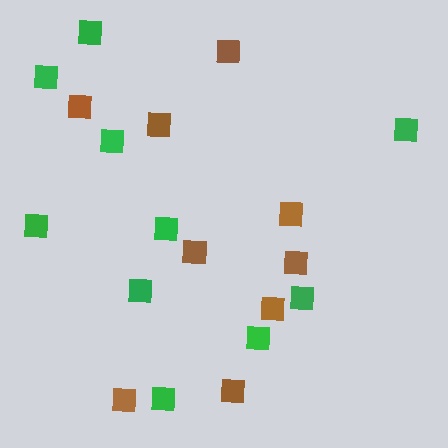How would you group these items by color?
There are 2 groups: one group of brown squares (9) and one group of green squares (10).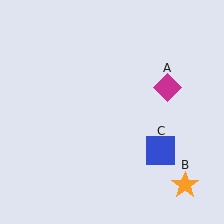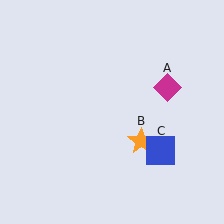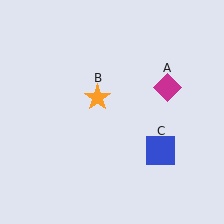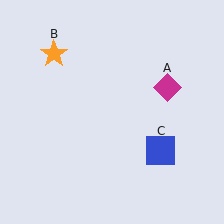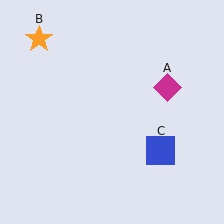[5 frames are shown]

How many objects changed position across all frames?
1 object changed position: orange star (object B).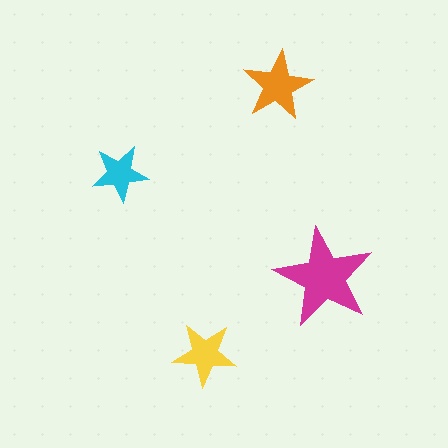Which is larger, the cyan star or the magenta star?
The magenta one.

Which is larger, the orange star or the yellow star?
The orange one.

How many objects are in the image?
There are 4 objects in the image.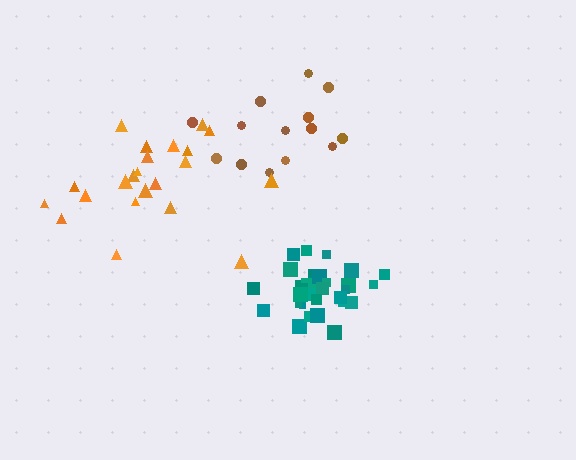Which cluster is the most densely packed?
Teal.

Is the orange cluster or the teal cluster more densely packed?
Teal.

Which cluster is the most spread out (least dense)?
Brown.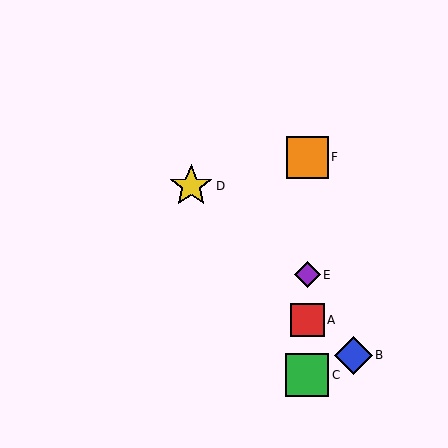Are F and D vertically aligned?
No, F is at x≈307 and D is at x≈191.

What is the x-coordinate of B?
Object B is at x≈353.